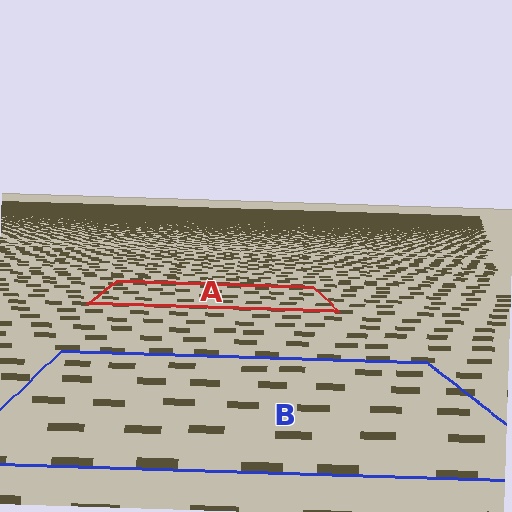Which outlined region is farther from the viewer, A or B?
Region A is farther from the viewer — the texture elements inside it appear smaller and more densely packed.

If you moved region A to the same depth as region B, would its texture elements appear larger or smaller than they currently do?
They would appear larger. At a closer depth, the same texture elements are projected at a bigger on-screen size.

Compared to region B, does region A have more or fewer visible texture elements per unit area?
Region A has more texture elements per unit area — they are packed more densely because it is farther away.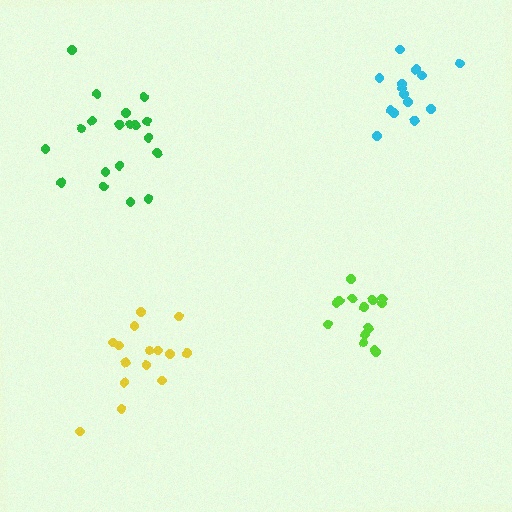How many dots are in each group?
Group 1: 14 dots, Group 2: 19 dots, Group 3: 14 dots, Group 4: 15 dots (62 total).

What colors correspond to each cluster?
The clusters are colored: lime, green, cyan, yellow.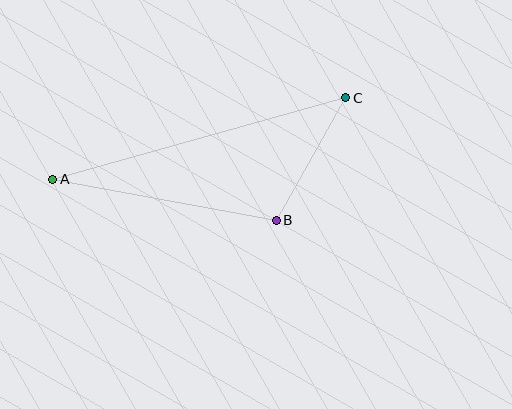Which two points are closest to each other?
Points B and C are closest to each other.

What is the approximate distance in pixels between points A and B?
The distance between A and B is approximately 227 pixels.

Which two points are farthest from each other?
Points A and C are farthest from each other.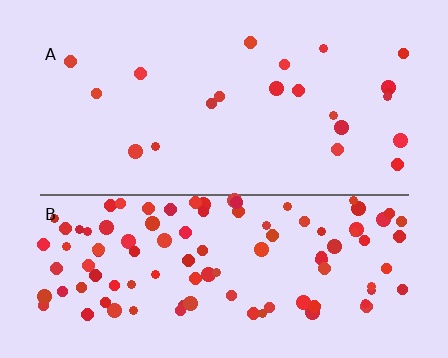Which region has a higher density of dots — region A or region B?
B (the bottom).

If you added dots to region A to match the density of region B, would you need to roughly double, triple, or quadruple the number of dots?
Approximately quadruple.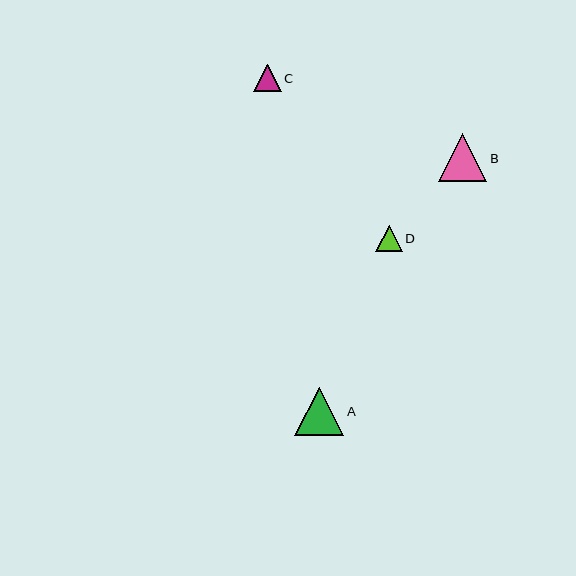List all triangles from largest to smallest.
From largest to smallest: A, B, C, D.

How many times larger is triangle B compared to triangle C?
Triangle B is approximately 1.7 times the size of triangle C.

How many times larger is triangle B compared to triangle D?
Triangle B is approximately 1.8 times the size of triangle D.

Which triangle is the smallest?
Triangle D is the smallest with a size of approximately 26 pixels.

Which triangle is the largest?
Triangle A is the largest with a size of approximately 49 pixels.